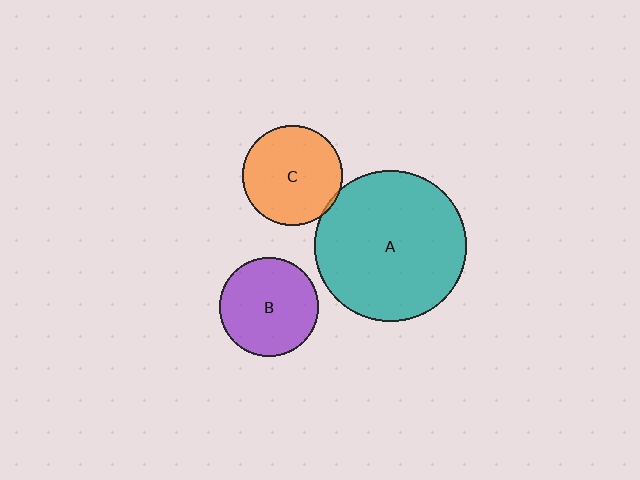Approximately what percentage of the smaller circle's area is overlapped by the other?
Approximately 5%.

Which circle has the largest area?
Circle A (teal).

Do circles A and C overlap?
Yes.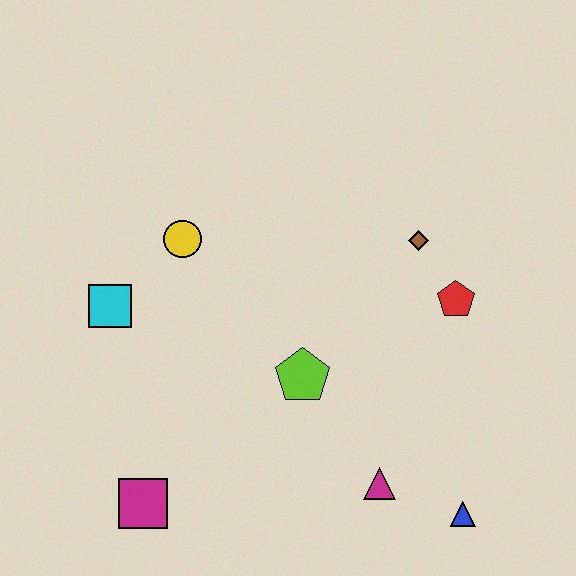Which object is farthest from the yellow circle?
The blue triangle is farthest from the yellow circle.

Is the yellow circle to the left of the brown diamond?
Yes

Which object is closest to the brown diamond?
The red pentagon is closest to the brown diamond.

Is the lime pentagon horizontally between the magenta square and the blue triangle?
Yes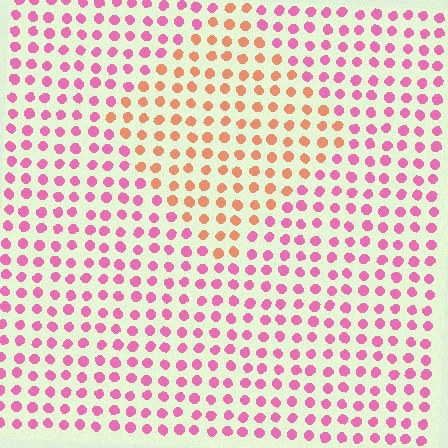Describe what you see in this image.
The image is filled with small pink elements in a uniform arrangement. A diamond-shaped region is visible where the elements are tinted to a slightly different hue, forming a subtle color boundary.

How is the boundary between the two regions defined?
The boundary is defined purely by a slight shift in hue (about 51 degrees). Spacing, size, and orientation are identical on both sides.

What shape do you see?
I see a diamond.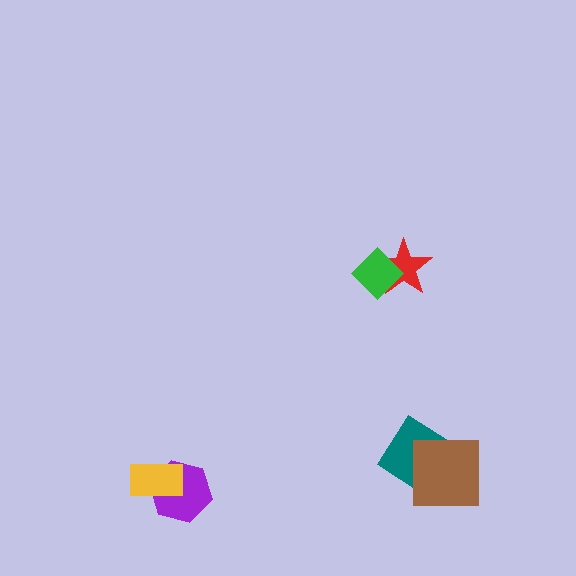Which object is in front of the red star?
The green diamond is in front of the red star.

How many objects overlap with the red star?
1 object overlaps with the red star.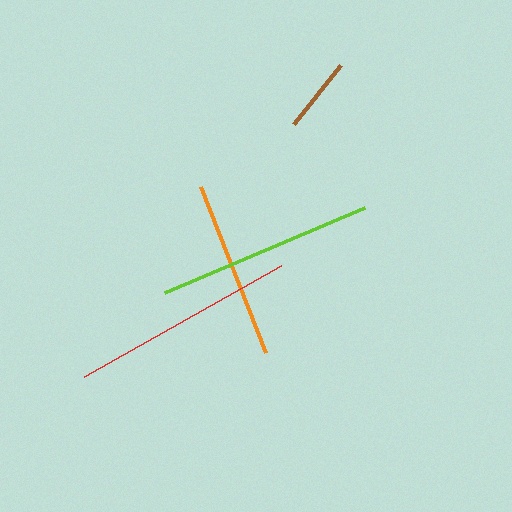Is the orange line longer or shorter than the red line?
The red line is longer than the orange line.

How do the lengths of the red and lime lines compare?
The red and lime lines are approximately the same length.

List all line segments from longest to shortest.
From longest to shortest: red, lime, orange, brown.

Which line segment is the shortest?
The brown line is the shortest at approximately 75 pixels.